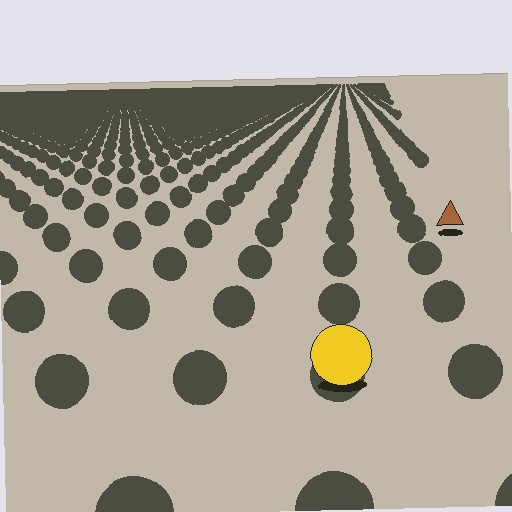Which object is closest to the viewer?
The yellow circle is closest. The texture marks near it are larger and more spread out.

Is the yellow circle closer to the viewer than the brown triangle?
Yes. The yellow circle is closer — you can tell from the texture gradient: the ground texture is coarser near it.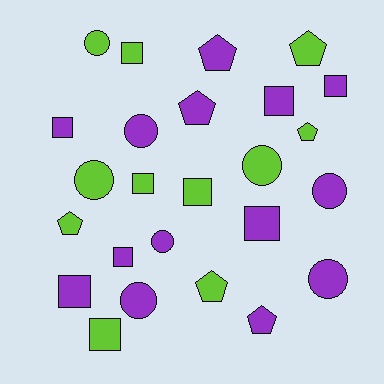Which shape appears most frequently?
Square, with 10 objects.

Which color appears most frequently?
Purple, with 14 objects.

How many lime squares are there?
There are 4 lime squares.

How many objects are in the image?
There are 25 objects.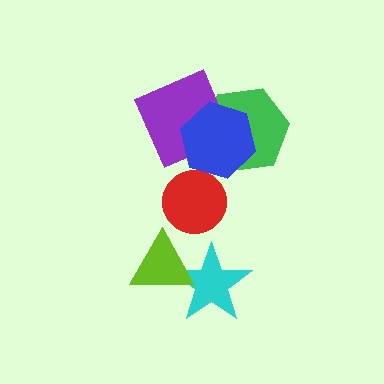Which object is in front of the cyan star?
The lime triangle is in front of the cyan star.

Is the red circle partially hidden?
No, no other shape covers it.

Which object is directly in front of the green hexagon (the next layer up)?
The purple square is directly in front of the green hexagon.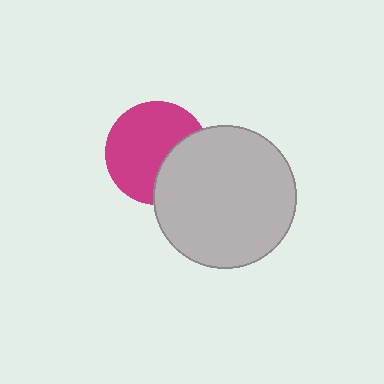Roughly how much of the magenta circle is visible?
Most of it is visible (roughly 68%).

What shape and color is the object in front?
The object in front is a light gray circle.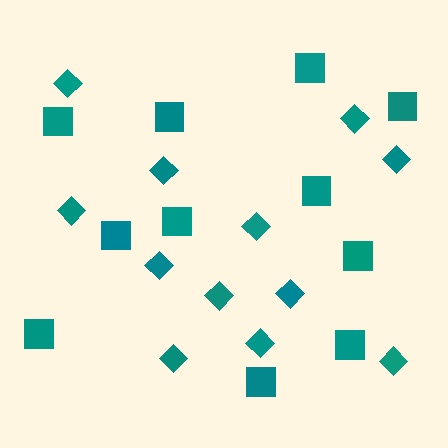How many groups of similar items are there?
There are 2 groups: one group of squares (11) and one group of diamonds (12).